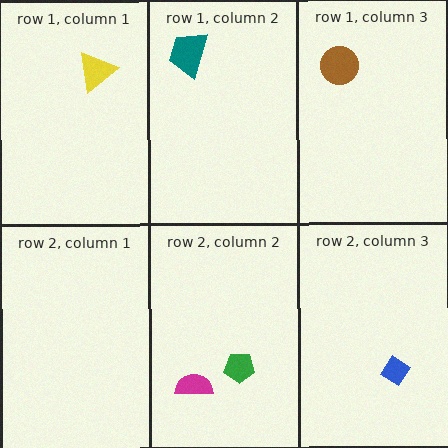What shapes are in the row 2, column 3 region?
The blue diamond.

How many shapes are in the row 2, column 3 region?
1.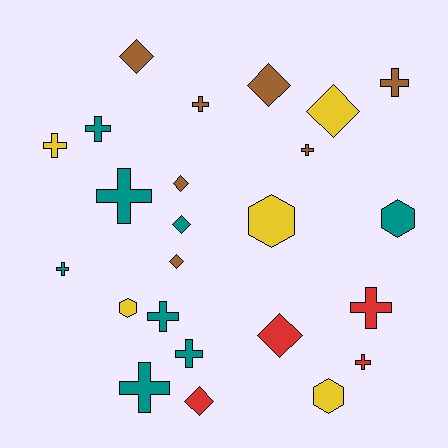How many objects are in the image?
There are 24 objects.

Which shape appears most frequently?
Cross, with 12 objects.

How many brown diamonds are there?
There are 4 brown diamonds.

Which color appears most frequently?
Teal, with 8 objects.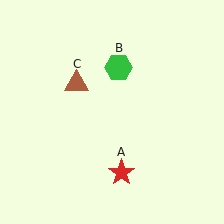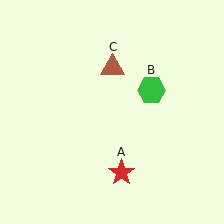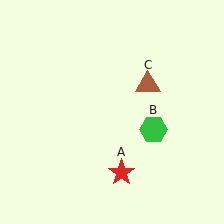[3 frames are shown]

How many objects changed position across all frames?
2 objects changed position: green hexagon (object B), brown triangle (object C).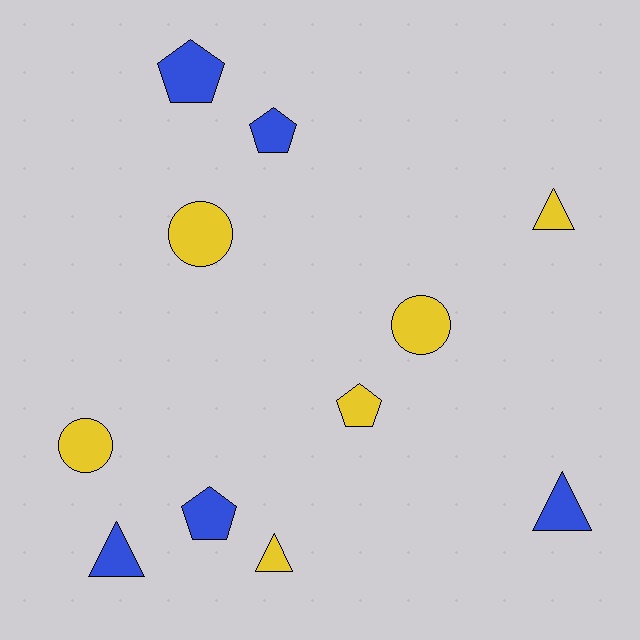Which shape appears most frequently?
Pentagon, with 4 objects.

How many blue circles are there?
There are no blue circles.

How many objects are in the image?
There are 11 objects.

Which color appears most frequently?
Yellow, with 6 objects.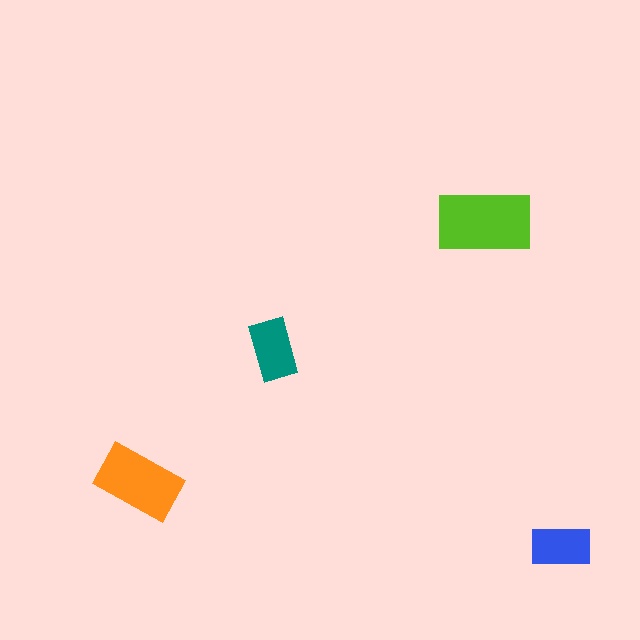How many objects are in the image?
There are 4 objects in the image.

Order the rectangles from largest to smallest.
the lime one, the orange one, the teal one, the blue one.